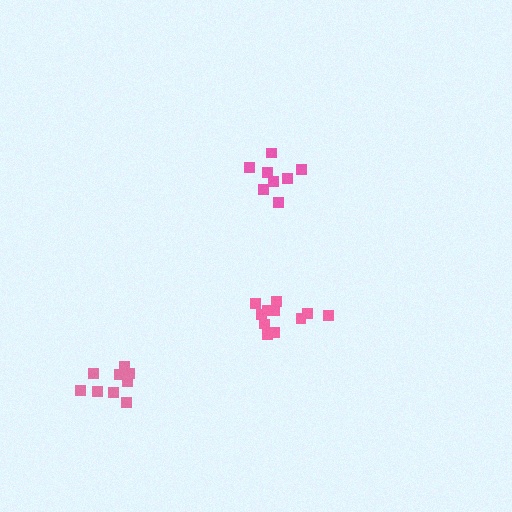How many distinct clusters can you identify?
There are 3 distinct clusters.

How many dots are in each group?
Group 1: 8 dots, Group 2: 11 dots, Group 3: 9 dots (28 total).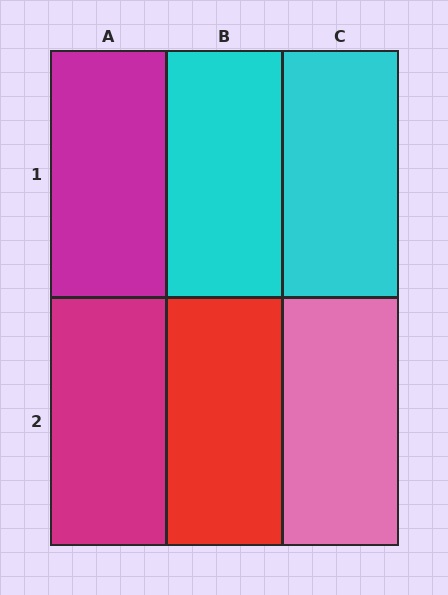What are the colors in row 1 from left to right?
Magenta, cyan, cyan.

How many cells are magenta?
2 cells are magenta.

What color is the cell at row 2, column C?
Pink.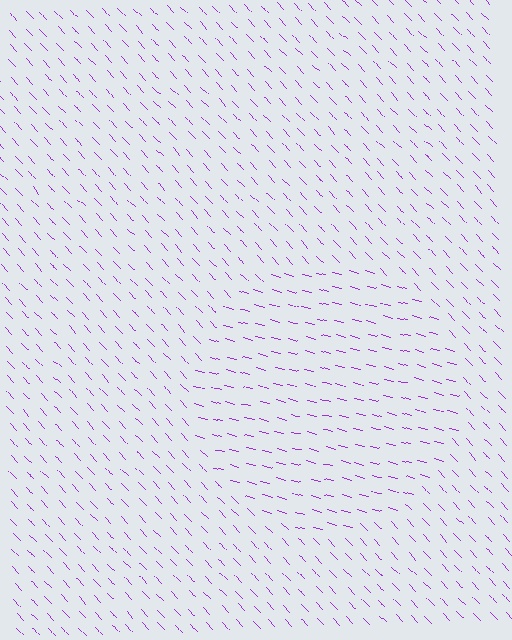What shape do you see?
I see a circle.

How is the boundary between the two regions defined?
The boundary is defined purely by a change in line orientation (approximately 32 degrees difference). All lines are the same color and thickness.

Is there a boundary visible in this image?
Yes, there is a texture boundary formed by a change in line orientation.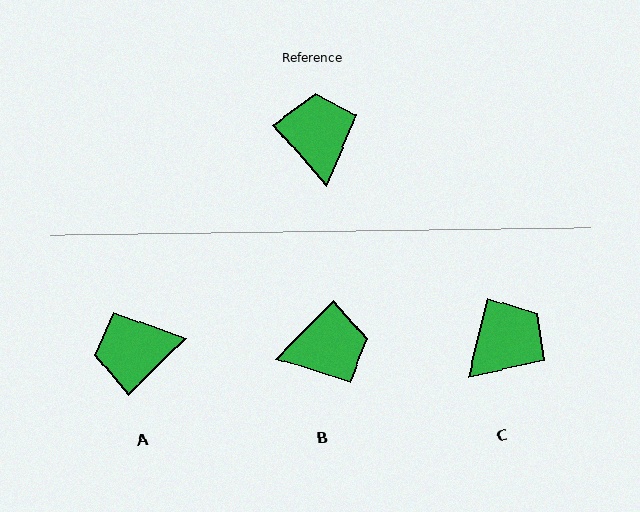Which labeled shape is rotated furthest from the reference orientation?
A, about 94 degrees away.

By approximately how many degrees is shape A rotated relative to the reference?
Approximately 94 degrees counter-clockwise.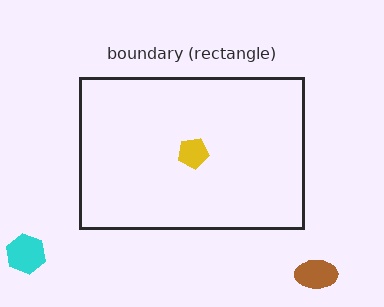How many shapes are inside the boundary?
1 inside, 2 outside.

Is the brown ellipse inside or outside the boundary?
Outside.